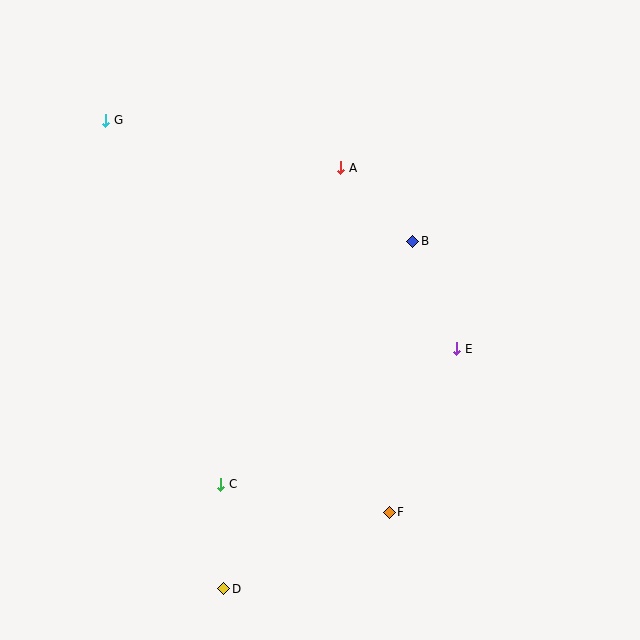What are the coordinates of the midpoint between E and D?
The midpoint between E and D is at (340, 469).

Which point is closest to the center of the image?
Point B at (413, 241) is closest to the center.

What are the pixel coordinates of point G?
Point G is at (106, 120).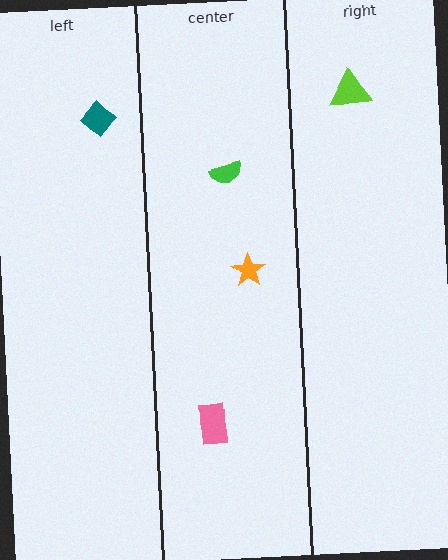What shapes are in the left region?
The teal diamond.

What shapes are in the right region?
The lime triangle.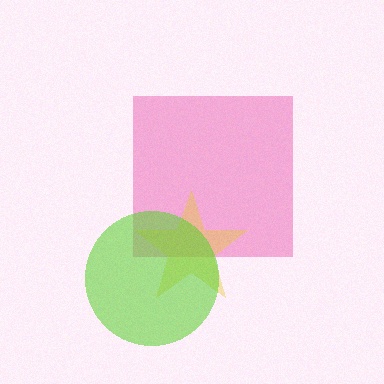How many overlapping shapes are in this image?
There are 3 overlapping shapes in the image.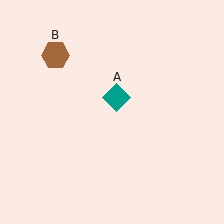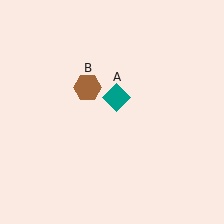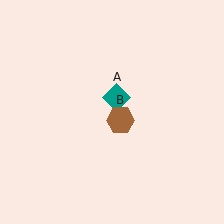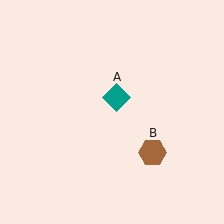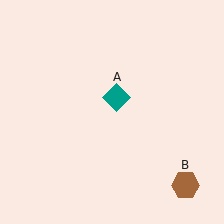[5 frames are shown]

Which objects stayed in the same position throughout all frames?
Teal diamond (object A) remained stationary.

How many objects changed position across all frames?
1 object changed position: brown hexagon (object B).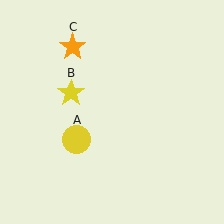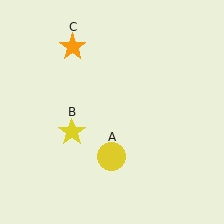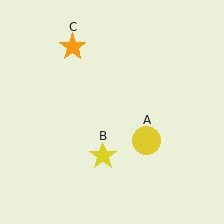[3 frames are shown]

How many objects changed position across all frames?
2 objects changed position: yellow circle (object A), yellow star (object B).